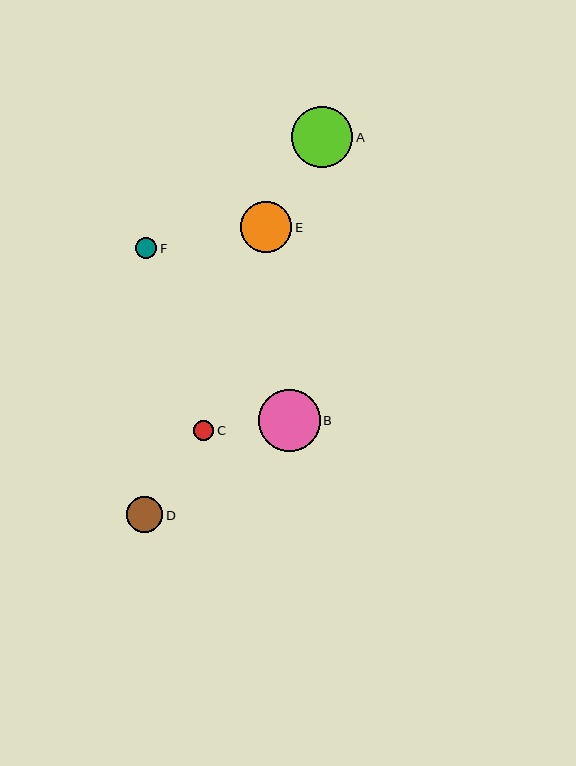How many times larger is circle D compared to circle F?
Circle D is approximately 1.7 times the size of circle F.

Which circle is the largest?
Circle B is the largest with a size of approximately 62 pixels.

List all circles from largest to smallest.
From largest to smallest: B, A, E, D, F, C.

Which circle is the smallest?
Circle C is the smallest with a size of approximately 20 pixels.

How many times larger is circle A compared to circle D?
Circle A is approximately 1.7 times the size of circle D.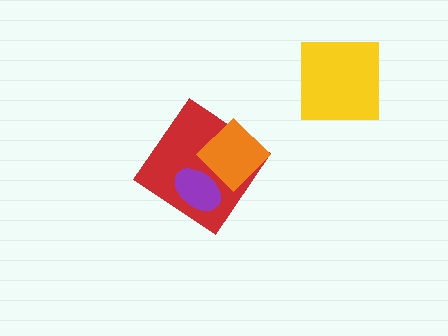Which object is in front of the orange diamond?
The purple ellipse is in front of the orange diamond.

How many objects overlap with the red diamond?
2 objects overlap with the red diamond.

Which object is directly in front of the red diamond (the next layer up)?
The orange diamond is directly in front of the red diamond.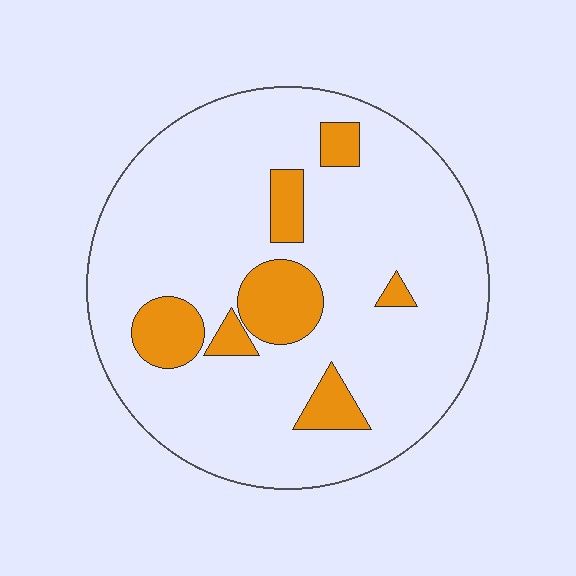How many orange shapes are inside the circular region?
7.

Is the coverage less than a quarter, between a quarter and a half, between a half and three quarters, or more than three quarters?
Less than a quarter.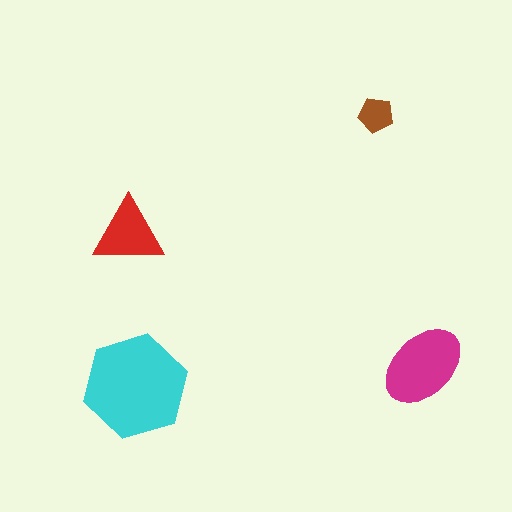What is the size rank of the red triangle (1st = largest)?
3rd.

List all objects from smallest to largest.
The brown pentagon, the red triangle, the magenta ellipse, the cyan hexagon.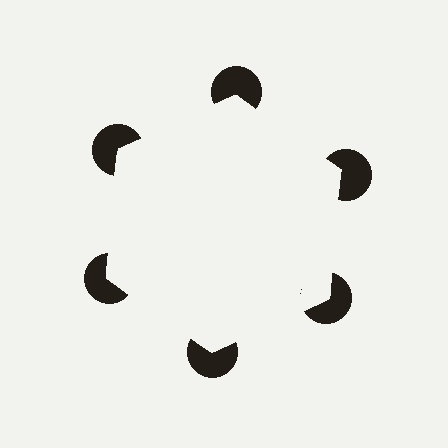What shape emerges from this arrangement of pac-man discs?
An illusory hexagon — its edges are inferred from the aligned wedge cuts in the pac-man discs, not physically drawn.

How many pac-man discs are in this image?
There are 6 — one at each vertex of the illusory hexagon.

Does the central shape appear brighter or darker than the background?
It typically appears slightly brighter than the background, even though no actual brightness change is drawn.